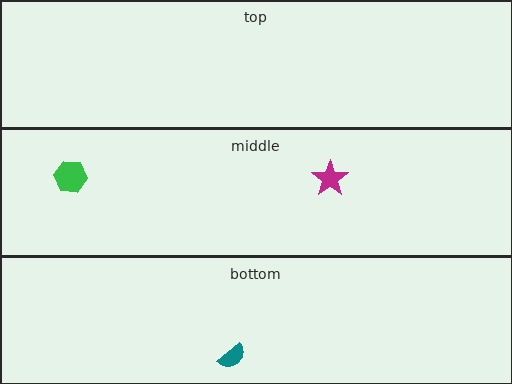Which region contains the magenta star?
The middle region.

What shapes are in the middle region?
The magenta star, the green hexagon.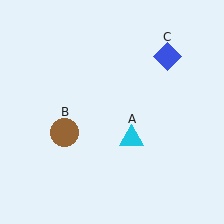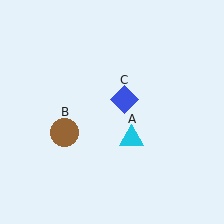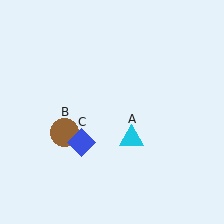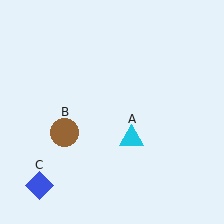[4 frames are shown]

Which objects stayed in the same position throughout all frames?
Cyan triangle (object A) and brown circle (object B) remained stationary.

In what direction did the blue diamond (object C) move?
The blue diamond (object C) moved down and to the left.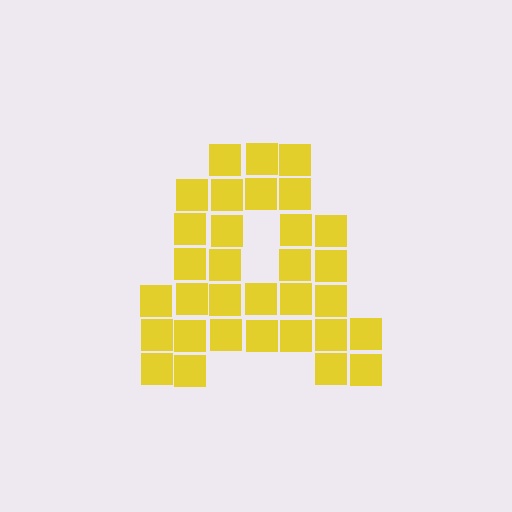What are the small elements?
The small elements are squares.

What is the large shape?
The large shape is the letter A.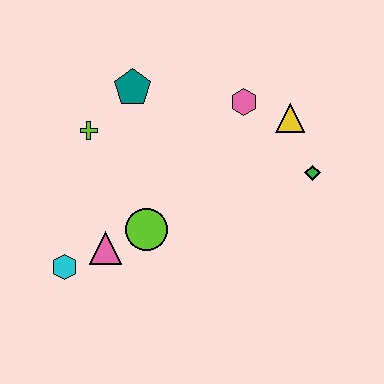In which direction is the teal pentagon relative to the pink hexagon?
The teal pentagon is to the left of the pink hexagon.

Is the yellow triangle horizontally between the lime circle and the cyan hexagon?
No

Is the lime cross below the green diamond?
No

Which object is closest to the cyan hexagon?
The pink triangle is closest to the cyan hexagon.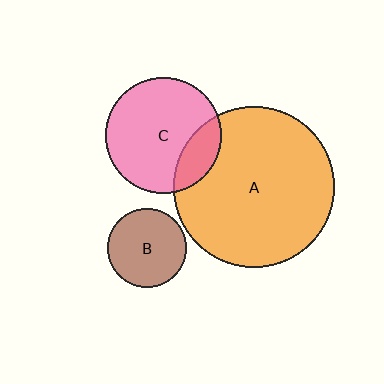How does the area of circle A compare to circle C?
Approximately 1.9 times.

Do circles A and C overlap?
Yes.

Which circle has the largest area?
Circle A (orange).